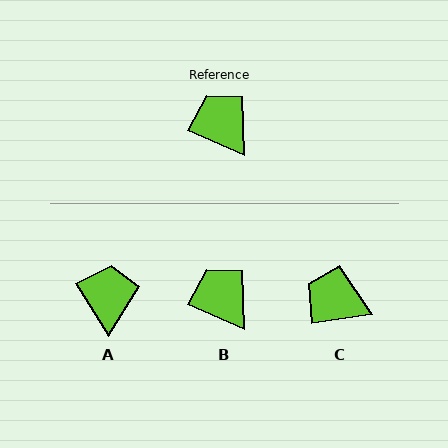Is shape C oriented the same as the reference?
No, it is off by about 32 degrees.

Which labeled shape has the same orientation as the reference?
B.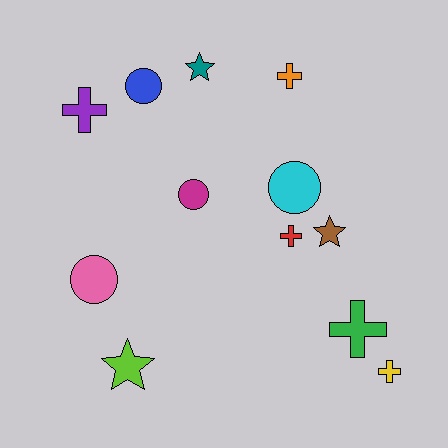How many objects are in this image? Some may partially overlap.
There are 12 objects.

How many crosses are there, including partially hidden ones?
There are 5 crosses.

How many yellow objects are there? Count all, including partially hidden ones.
There is 1 yellow object.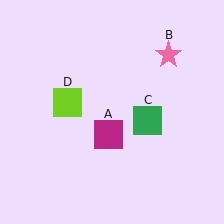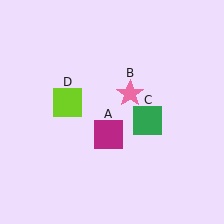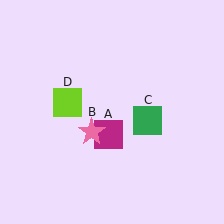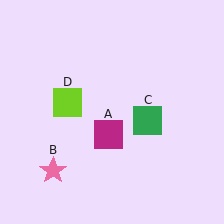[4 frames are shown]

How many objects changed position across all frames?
1 object changed position: pink star (object B).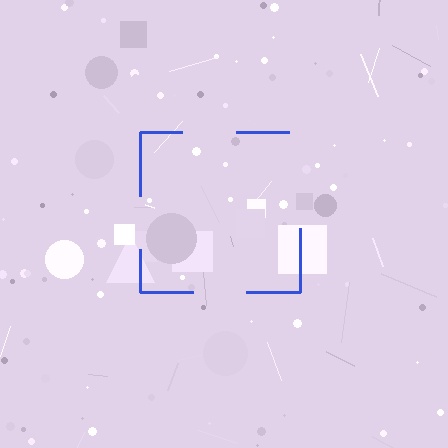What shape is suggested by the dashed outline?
The dashed outline suggests a square.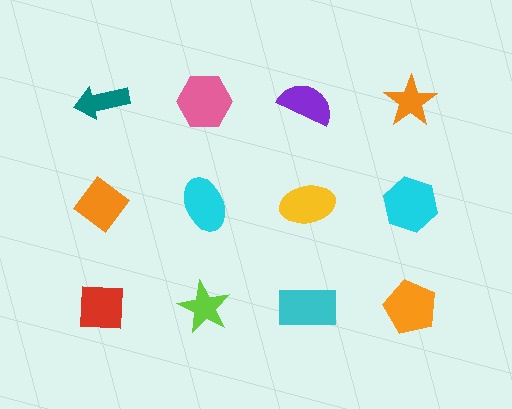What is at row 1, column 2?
A pink hexagon.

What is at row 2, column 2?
A cyan ellipse.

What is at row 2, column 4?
A cyan hexagon.